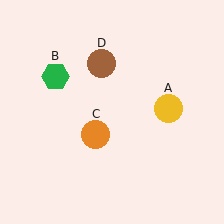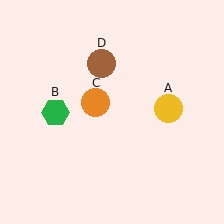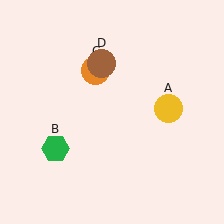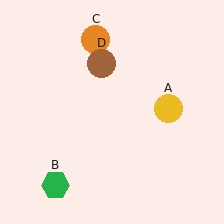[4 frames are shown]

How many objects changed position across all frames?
2 objects changed position: green hexagon (object B), orange circle (object C).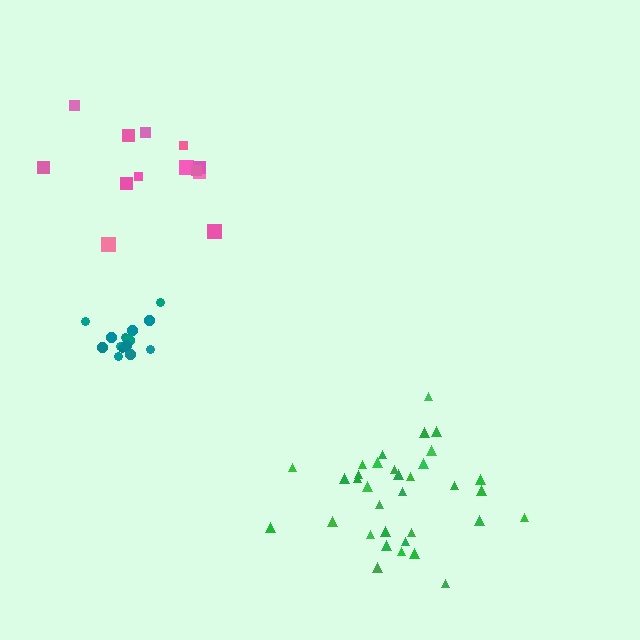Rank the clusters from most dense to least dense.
teal, green, pink.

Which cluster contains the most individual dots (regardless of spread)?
Green (34).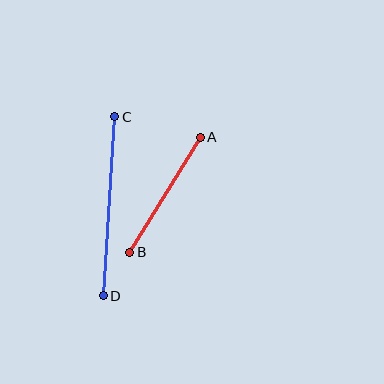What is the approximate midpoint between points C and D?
The midpoint is at approximately (109, 206) pixels.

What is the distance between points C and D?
The distance is approximately 179 pixels.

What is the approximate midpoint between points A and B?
The midpoint is at approximately (165, 195) pixels.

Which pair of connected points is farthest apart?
Points C and D are farthest apart.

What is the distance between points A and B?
The distance is approximately 135 pixels.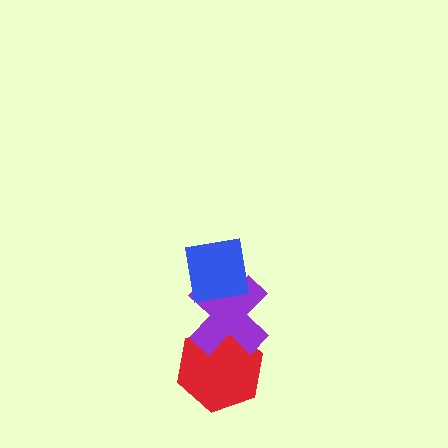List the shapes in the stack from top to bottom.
From top to bottom: the blue square, the purple cross, the red hexagon.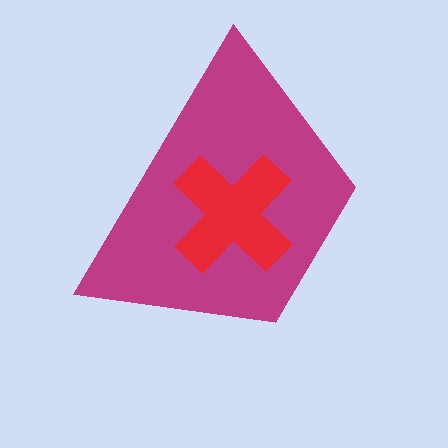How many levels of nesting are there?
2.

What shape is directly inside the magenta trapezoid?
The red cross.